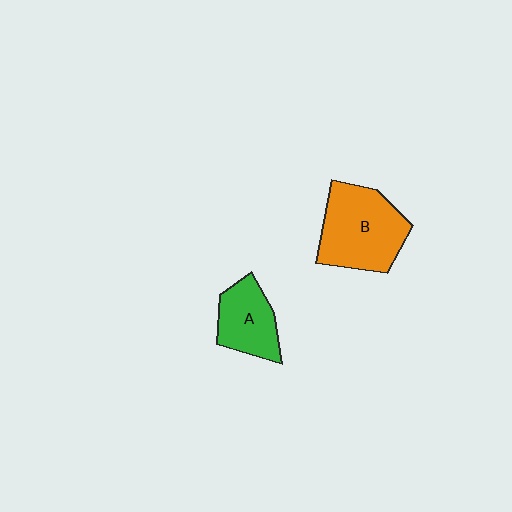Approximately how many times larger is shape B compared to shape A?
Approximately 1.6 times.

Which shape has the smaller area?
Shape A (green).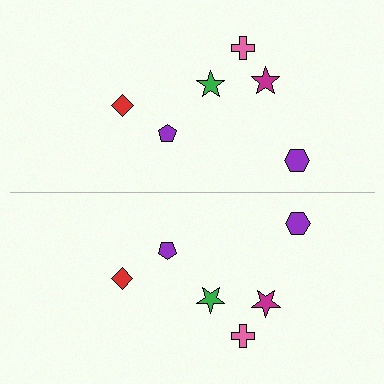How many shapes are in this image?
There are 12 shapes in this image.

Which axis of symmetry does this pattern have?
The pattern has a horizontal axis of symmetry running through the center of the image.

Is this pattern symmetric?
Yes, this pattern has bilateral (reflection) symmetry.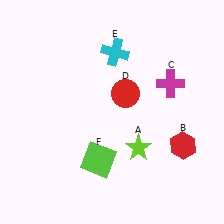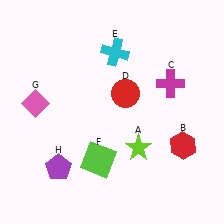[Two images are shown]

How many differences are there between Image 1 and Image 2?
There are 2 differences between the two images.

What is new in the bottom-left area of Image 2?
A purple pentagon (H) was added in the bottom-left area of Image 2.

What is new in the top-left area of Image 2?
A pink diamond (G) was added in the top-left area of Image 2.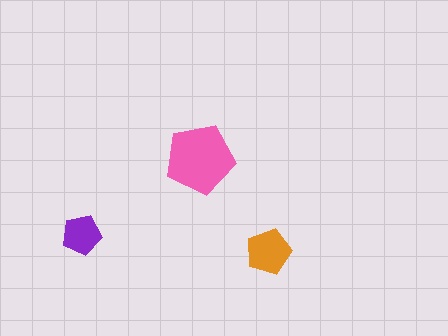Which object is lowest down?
The orange pentagon is bottommost.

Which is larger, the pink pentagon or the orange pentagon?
The pink one.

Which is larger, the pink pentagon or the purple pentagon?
The pink one.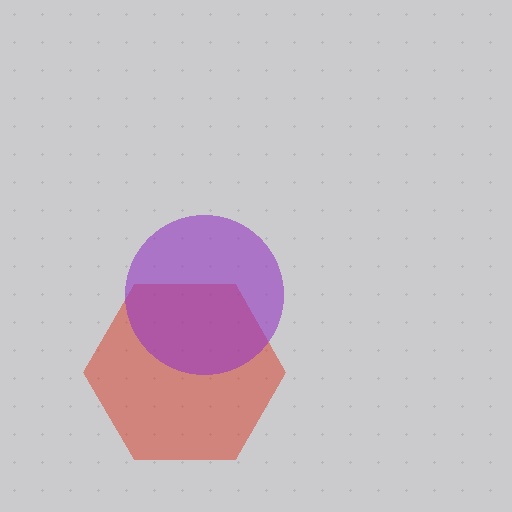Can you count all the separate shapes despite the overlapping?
Yes, there are 2 separate shapes.